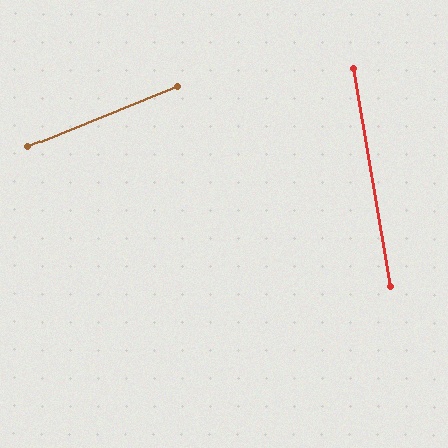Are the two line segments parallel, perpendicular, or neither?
Neither parallel nor perpendicular — they differ by about 77°.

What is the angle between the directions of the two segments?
Approximately 77 degrees.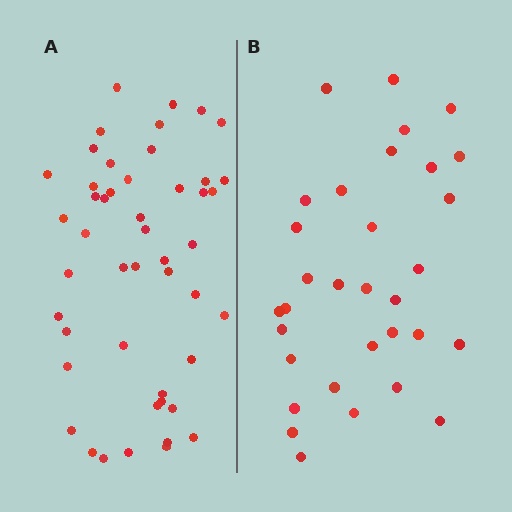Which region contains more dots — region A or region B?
Region A (the left region) has more dots.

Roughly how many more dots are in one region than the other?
Region A has approximately 15 more dots than region B.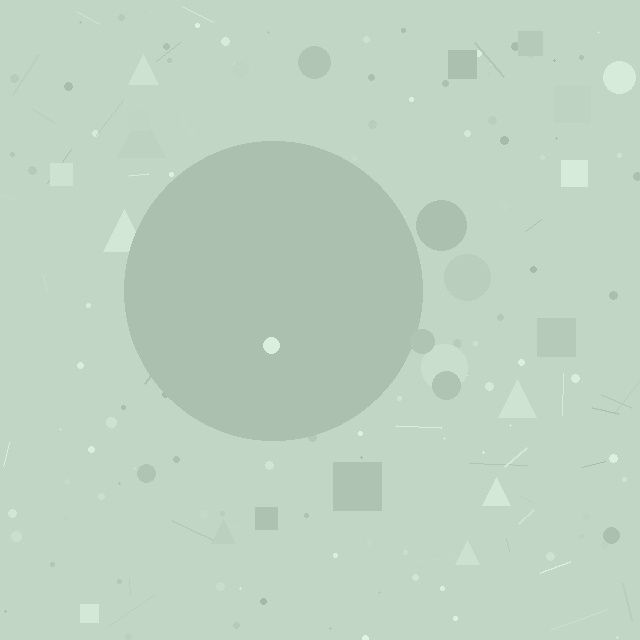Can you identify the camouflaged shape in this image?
The camouflaged shape is a circle.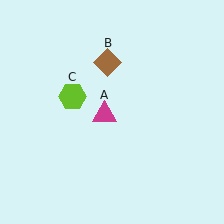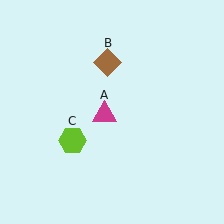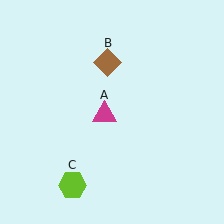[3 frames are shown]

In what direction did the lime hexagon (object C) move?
The lime hexagon (object C) moved down.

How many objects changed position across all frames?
1 object changed position: lime hexagon (object C).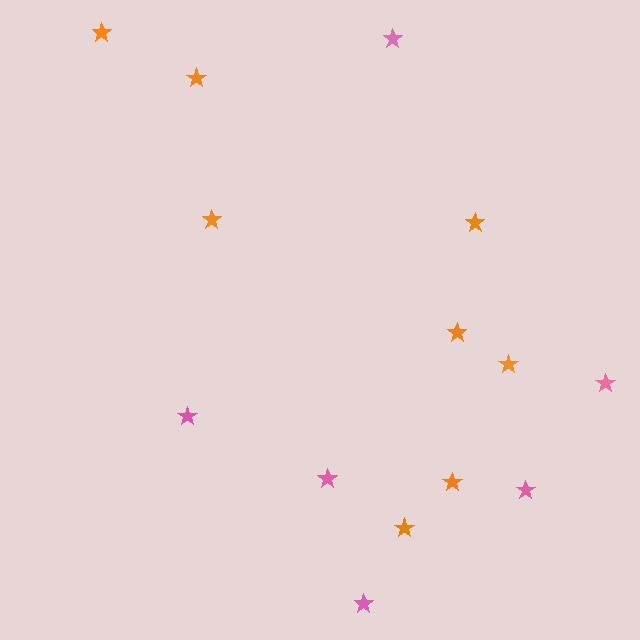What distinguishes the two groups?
There are 2 groups: one group of pink stars (6) and one group of orange stars (8).